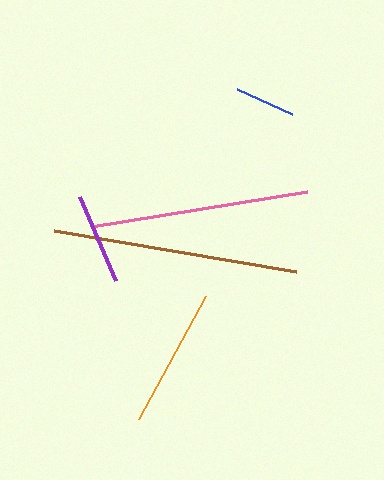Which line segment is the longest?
The brown line is the longest at approximately 245 pixels.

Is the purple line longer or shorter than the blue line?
The purple line is longer than the blue line.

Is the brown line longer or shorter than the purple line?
The brown line is longer than the purple line.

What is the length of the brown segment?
The brown segment is approximately 245 pixels long.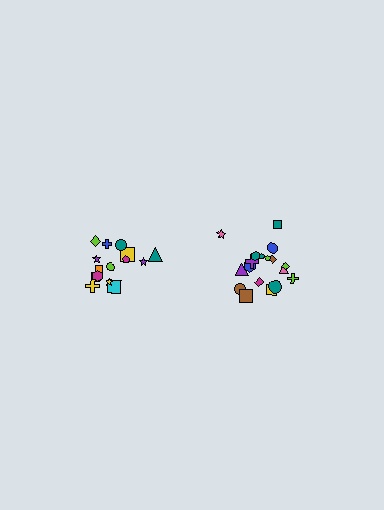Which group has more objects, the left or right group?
The right group.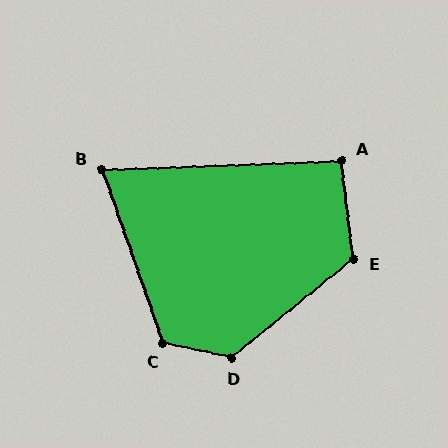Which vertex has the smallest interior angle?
B, at approximately 73 degrees.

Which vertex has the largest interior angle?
D, at approximately 129 degrees.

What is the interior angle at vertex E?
Approximately 123 degrees (obtuse).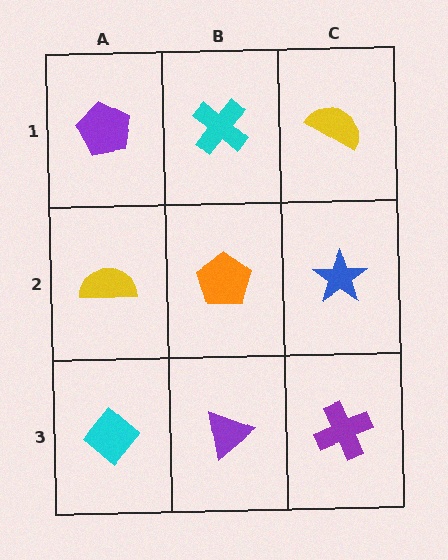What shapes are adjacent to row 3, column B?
An orange pentagon (row 2, column B), a cyan diamond (row 3, column A), a purple cross (row 3, column C).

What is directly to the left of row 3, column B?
A cyan diamond.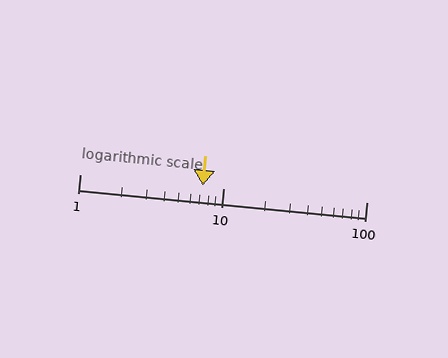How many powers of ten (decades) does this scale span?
The scale spans 2 decades, from 1 to 100.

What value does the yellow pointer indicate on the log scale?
The pointer indicates approximately 7.2.